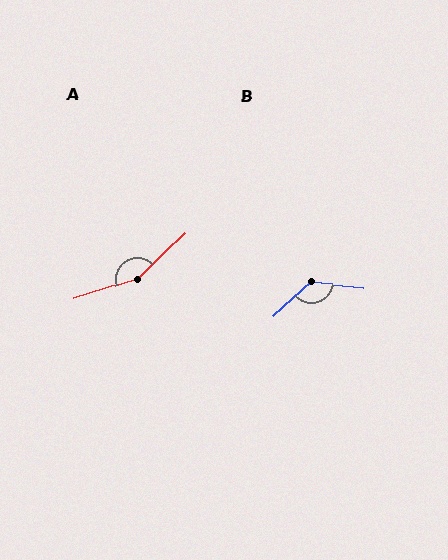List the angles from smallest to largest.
B (131°), A (153°).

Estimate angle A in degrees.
Approximately 153 degrees.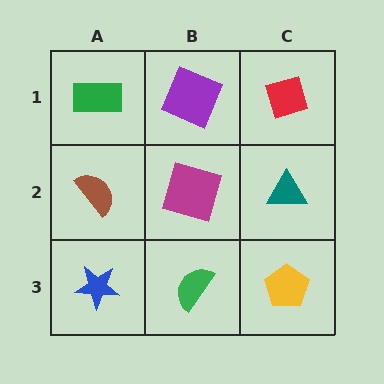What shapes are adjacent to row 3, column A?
A brown semicircle (row 2, column A), a green semicircle (row 3, column B).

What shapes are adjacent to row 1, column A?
A brown semicircle (row 2, column A), a purple square (row 1, column B).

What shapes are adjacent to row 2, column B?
A purple square (row 1, column B), a green semicircle (row 3, column B), a brown semicircle (row 2, column A), a teal triangle (row 2, column C).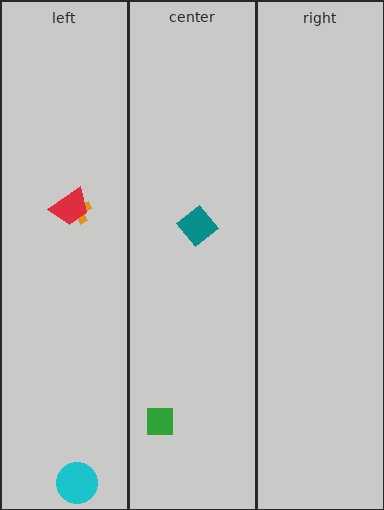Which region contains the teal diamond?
The center region.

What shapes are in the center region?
The green square, the teal diamond.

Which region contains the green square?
The center region.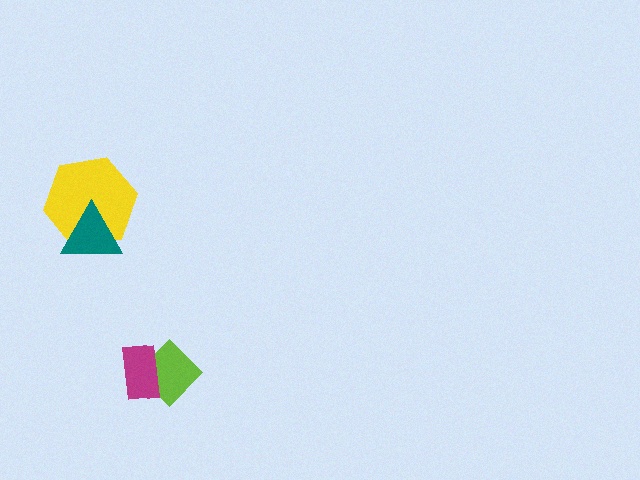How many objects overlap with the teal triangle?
1 object overlaps with the teal triangle.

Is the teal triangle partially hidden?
No, no other shape covers it.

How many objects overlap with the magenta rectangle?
1 object overlaps with the magenta rectangle.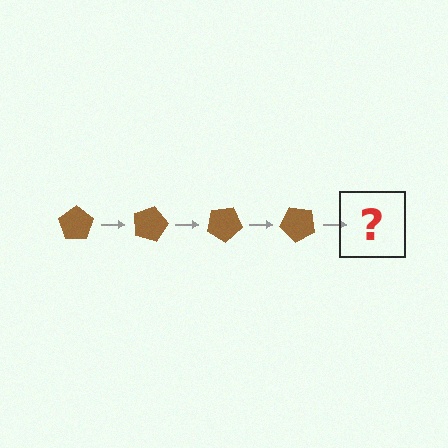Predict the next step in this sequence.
The next step is a brown pentagon rotated 60 degrees.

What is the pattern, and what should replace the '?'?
The pattern is that the pentagon rotates 15 degrees each step. The '?' should be a brown pentagon rotated 60 degrees.